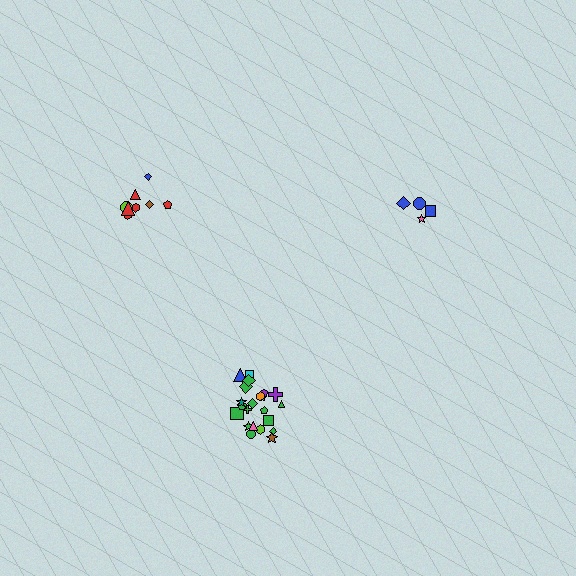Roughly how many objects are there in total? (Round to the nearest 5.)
Roughly 35 objects in total.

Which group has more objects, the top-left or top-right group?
The top-left group.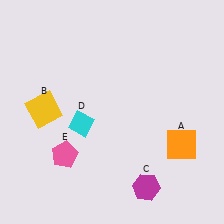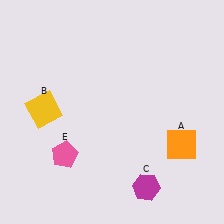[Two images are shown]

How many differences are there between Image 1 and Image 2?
There is 1 difference between the two images.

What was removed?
The cyan diamond (D) was removed in Image 2.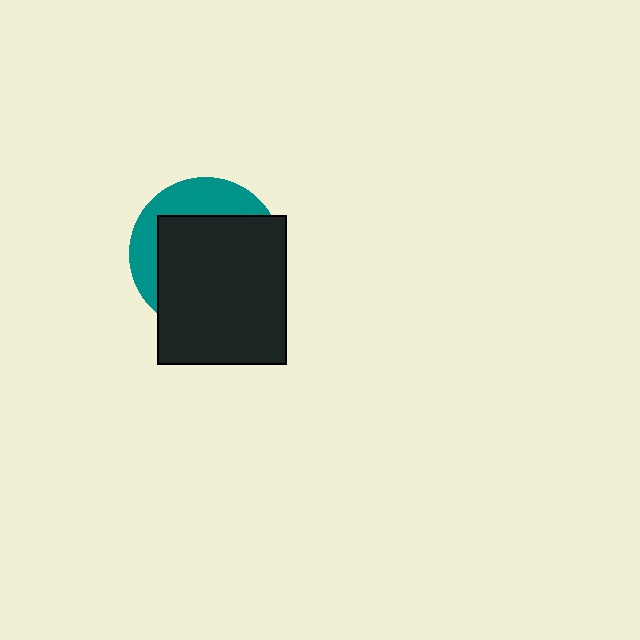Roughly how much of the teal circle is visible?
A small part of it is visible (roughly 31%).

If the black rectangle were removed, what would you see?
You would see the complete teal circle.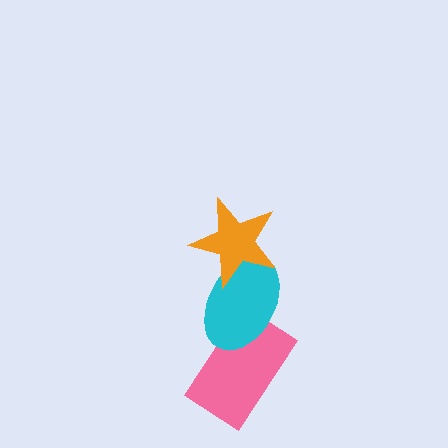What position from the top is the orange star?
The orange star is 1st from the top.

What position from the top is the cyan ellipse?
The cyan ellipse is 2nd from the top.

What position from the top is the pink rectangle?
The pink rectangle is 3rd from the top.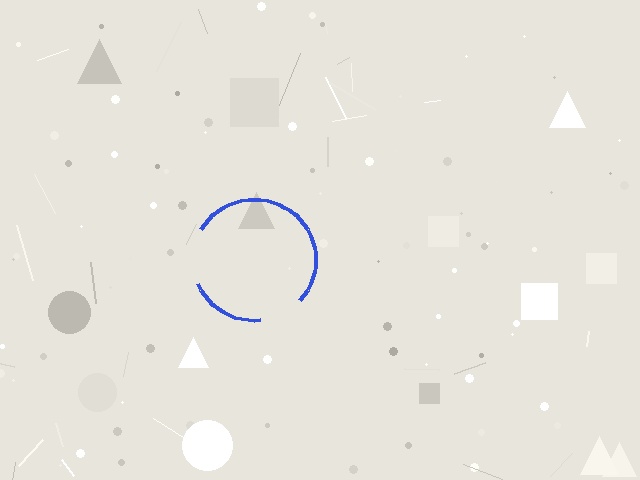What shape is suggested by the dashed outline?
The dashed outline suggests a circle.